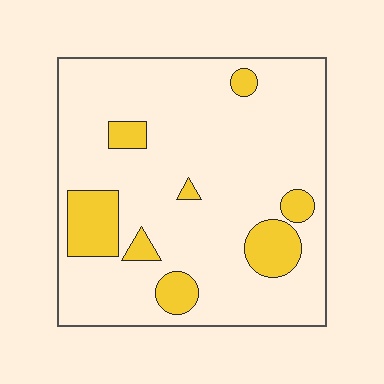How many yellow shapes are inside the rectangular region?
8.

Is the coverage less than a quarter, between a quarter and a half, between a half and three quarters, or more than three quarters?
Less than a quarter.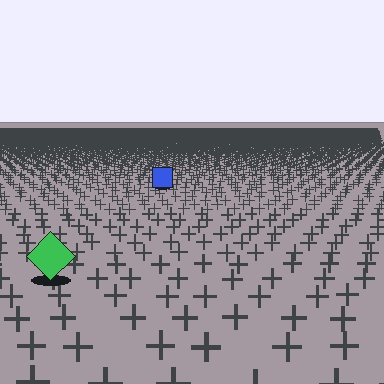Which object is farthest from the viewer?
The blue square is farthest from the viewer. It appears smaller and the ground texture around it is denser.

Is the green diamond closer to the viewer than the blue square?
Yes. The green diamond is closer — you can tell from the texture gradient: the ground texture is coarser near it.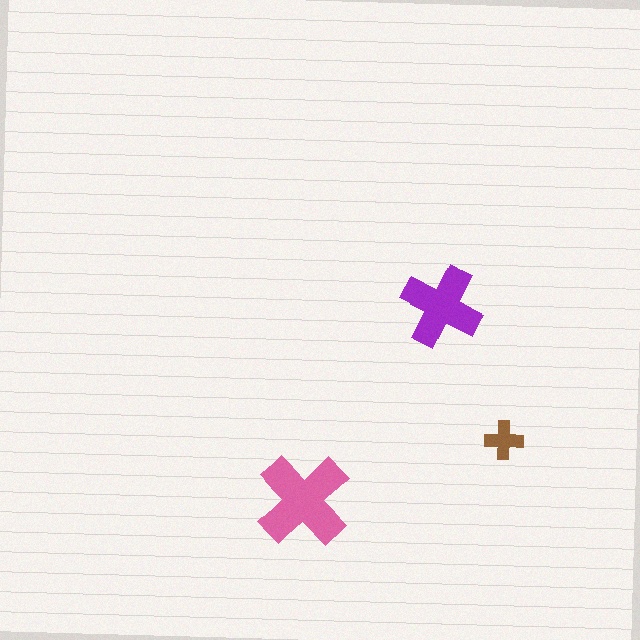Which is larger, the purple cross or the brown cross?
The purple one.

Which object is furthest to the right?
The brown cross is rightmost.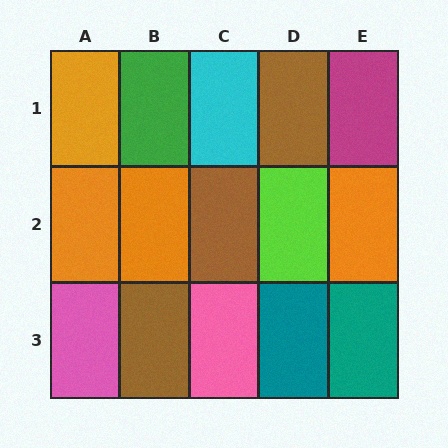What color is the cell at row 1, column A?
Orange.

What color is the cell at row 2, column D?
Lime.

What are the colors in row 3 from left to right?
Pink, brown, pink, teal, teal.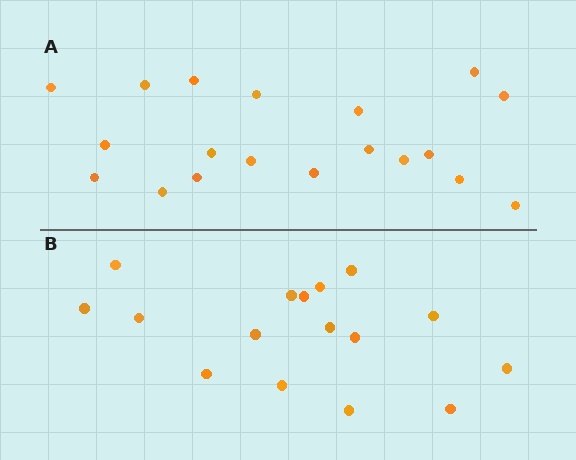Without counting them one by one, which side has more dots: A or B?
Region A (the top region) has more dots.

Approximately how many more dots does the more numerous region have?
Region A has just a few more — roughly 2 or 3 more dots than region B.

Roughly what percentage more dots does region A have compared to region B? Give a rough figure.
About 20% more.